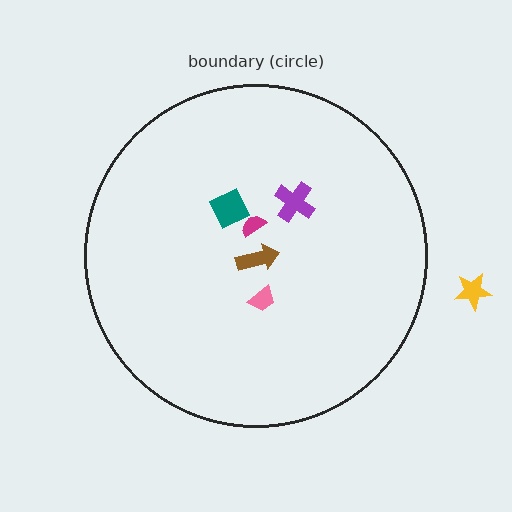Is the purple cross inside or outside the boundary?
Inside.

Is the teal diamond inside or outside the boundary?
Inside.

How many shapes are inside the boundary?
5 inside, 1 outside.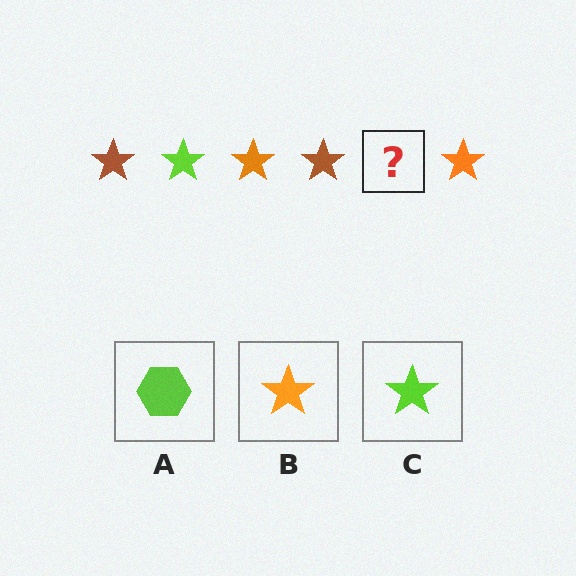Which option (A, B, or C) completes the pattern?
C.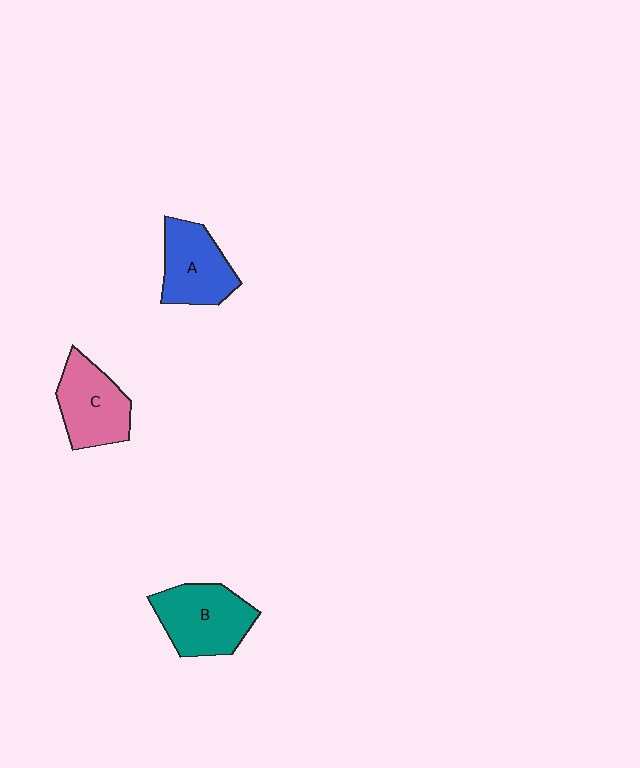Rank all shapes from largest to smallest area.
From largest to smallest: B (teal), C (pink), A (blue).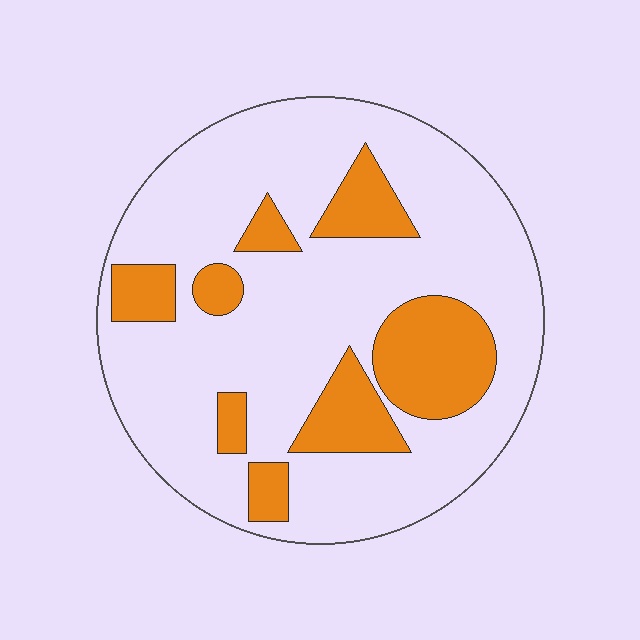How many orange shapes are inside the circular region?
8.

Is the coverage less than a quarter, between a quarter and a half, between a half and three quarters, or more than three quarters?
Less than a quarter.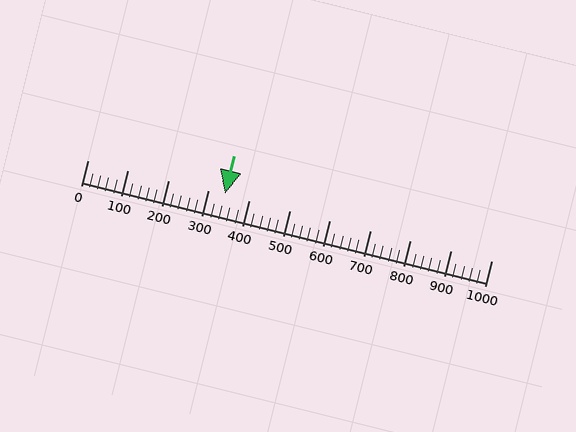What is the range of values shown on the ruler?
The ruler shows values from 0 to 1000.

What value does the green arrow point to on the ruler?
The green arrow points to approximately 340.